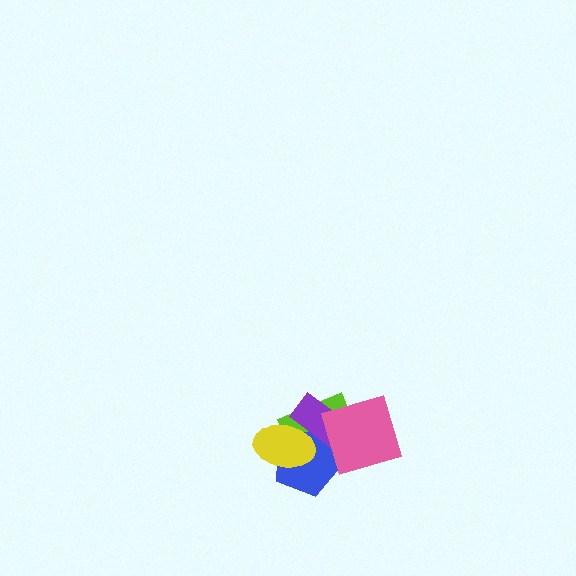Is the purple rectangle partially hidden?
Yes, it is partially covered by another shape.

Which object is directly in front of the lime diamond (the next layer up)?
The blue pentagon is directly in front of the lime diamond.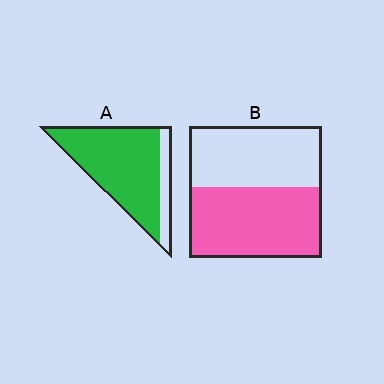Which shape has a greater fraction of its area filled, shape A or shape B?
Shape A.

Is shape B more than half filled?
Roughly half.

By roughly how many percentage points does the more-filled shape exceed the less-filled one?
By roughly 30 percentage points (A over B).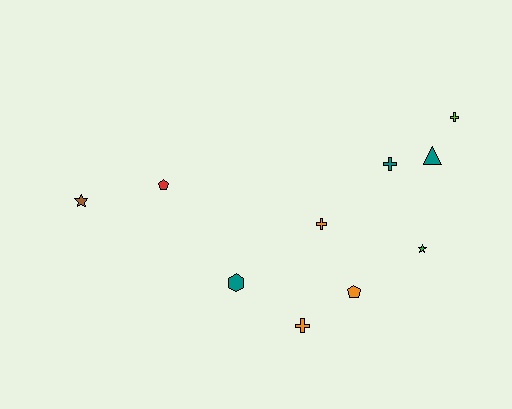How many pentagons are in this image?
There are 2 pentagons.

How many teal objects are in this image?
There are 3 teal objects.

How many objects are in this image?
There are 10 objects.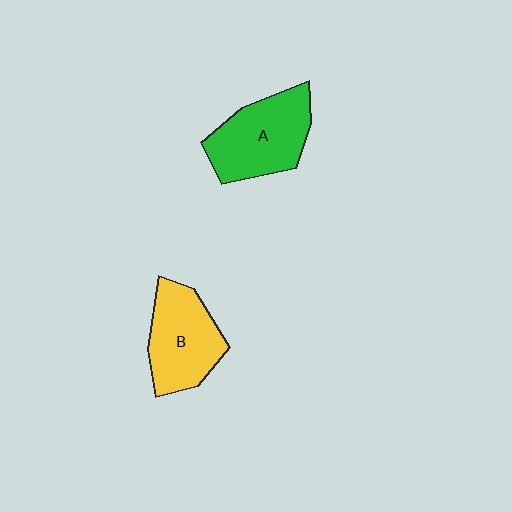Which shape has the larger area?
Shape A (green).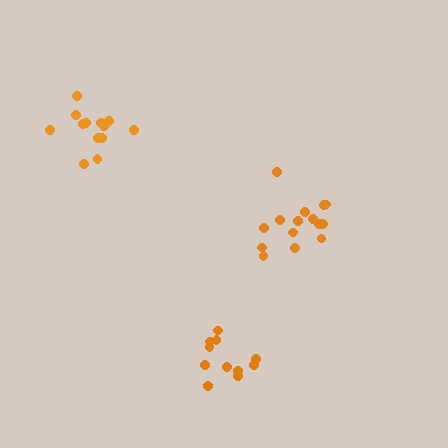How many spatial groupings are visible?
There are 3 spatial groupings.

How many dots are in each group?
Group 1: 11 dots, Group 2: 13 dots, Group 3: 15 dots (39 total).